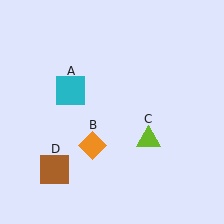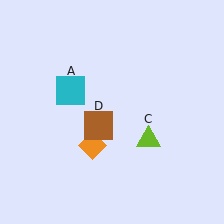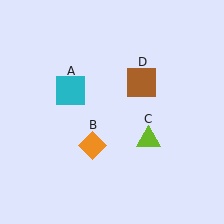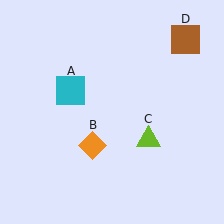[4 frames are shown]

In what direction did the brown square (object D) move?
The brown square (object D) moved up and to the right.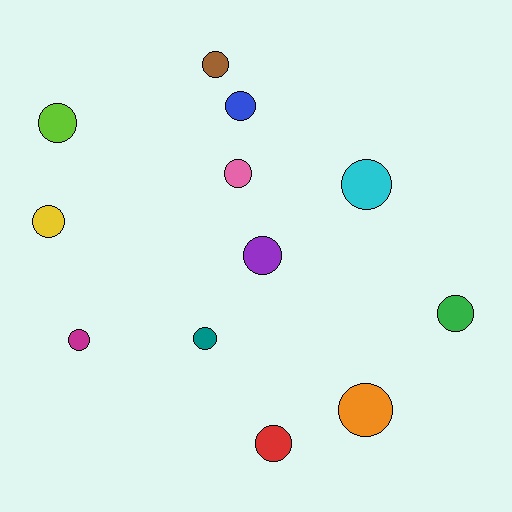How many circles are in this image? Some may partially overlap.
There are 12 circles.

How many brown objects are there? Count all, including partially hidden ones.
There is 1 brown object.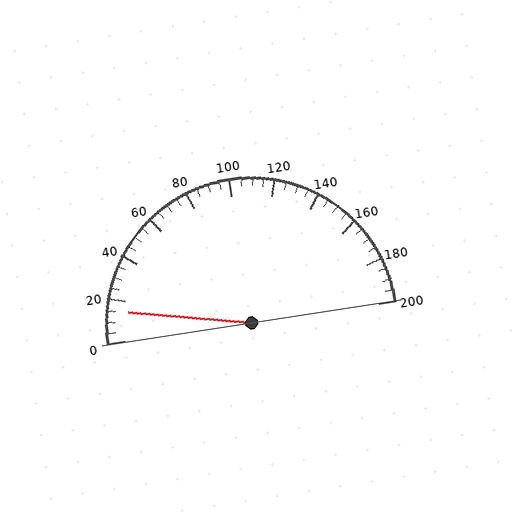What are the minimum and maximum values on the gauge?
The gauge ranges from 0 to 200.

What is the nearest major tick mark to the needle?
The nearest major tick mark is 20.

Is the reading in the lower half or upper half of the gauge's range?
The reading is in the lower half of the range (0 to 200).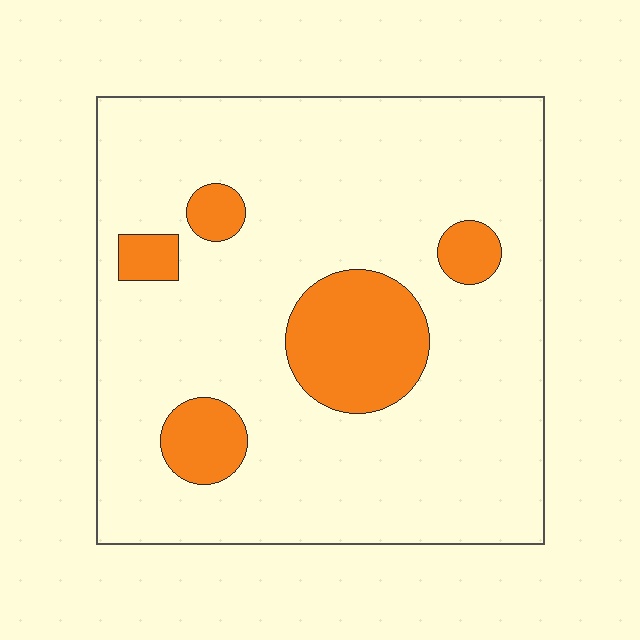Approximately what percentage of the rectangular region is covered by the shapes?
Approximately 15%.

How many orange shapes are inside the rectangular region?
5.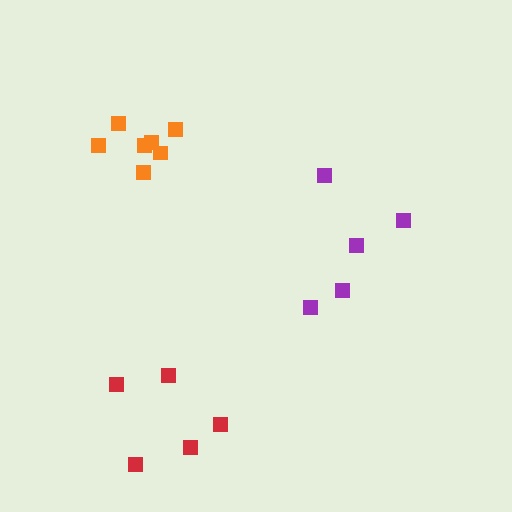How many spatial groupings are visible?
There are 3 spatial groupings.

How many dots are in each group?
Group 1: 7 dots, Group 2: 5 dots, Group 3: 5 dots (17 total).